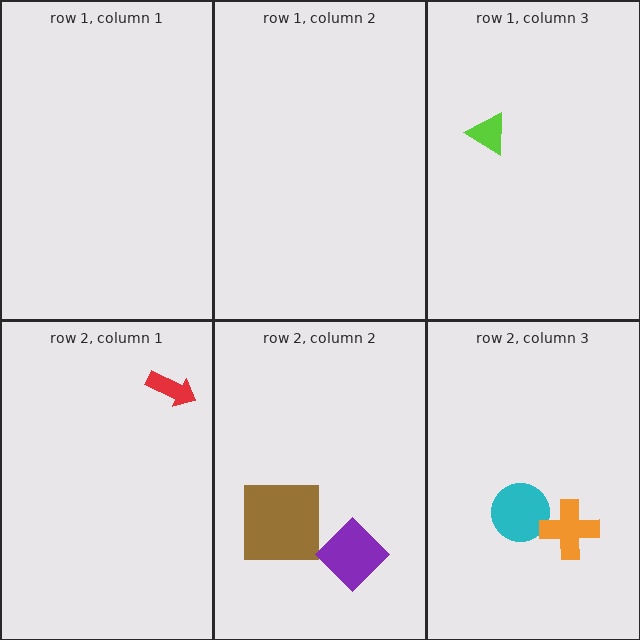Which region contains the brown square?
The row 2, column 2 region.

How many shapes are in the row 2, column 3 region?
2.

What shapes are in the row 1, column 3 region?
The lime triangle.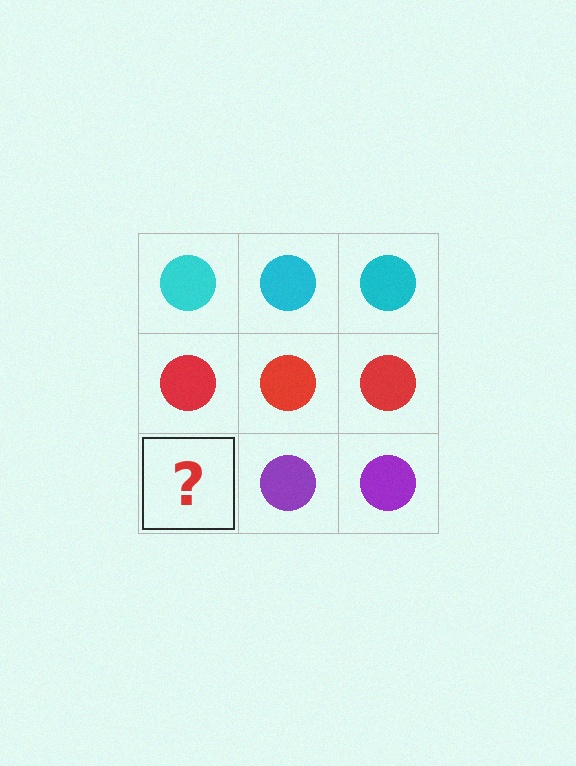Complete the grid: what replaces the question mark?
The question mark should be replaced with a purple circle.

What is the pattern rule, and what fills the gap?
The rule is that each row has a consistent color. The gap should be filled with a purple circle.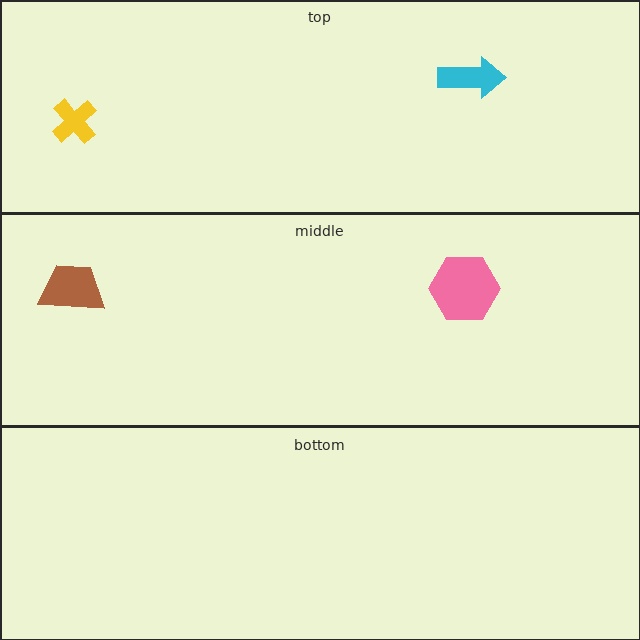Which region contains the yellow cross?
The top region.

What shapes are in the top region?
The cyan arrow, the yellow cross.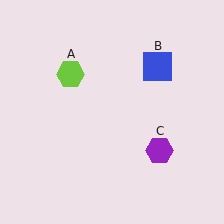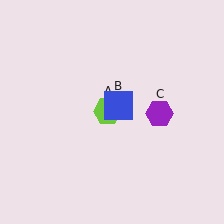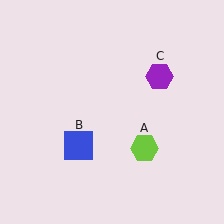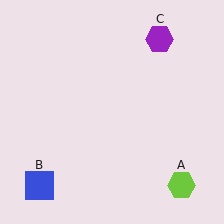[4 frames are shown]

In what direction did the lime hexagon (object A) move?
The lime hexagon (object A) moved down and to the right.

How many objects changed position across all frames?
3 objects changed position: lime hexagon (object A), blue square (object B), purple hexagon (object C).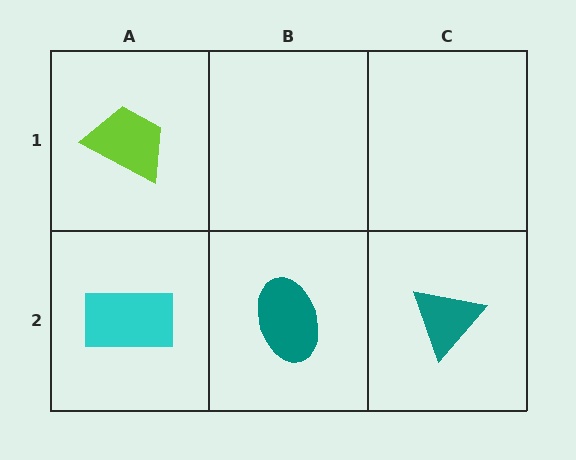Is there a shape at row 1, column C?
No, that cell is empty.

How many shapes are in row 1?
1 shape.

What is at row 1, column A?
A lime trapezoid.